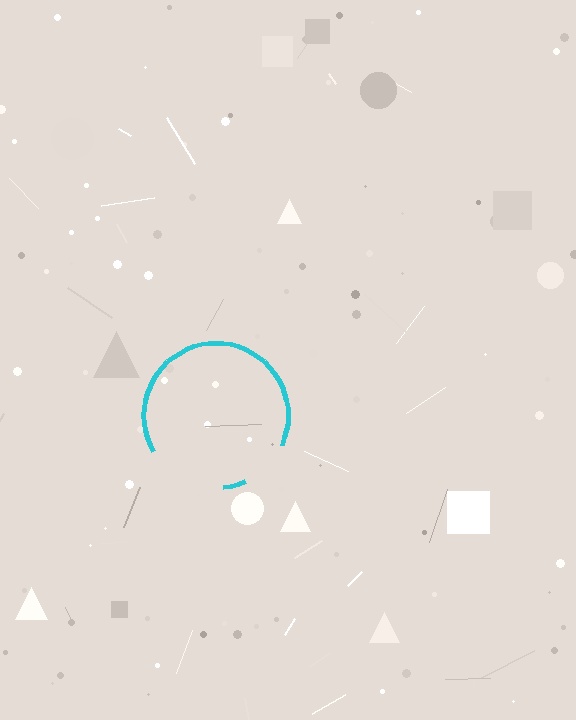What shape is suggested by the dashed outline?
The dashed outline suggests a circle.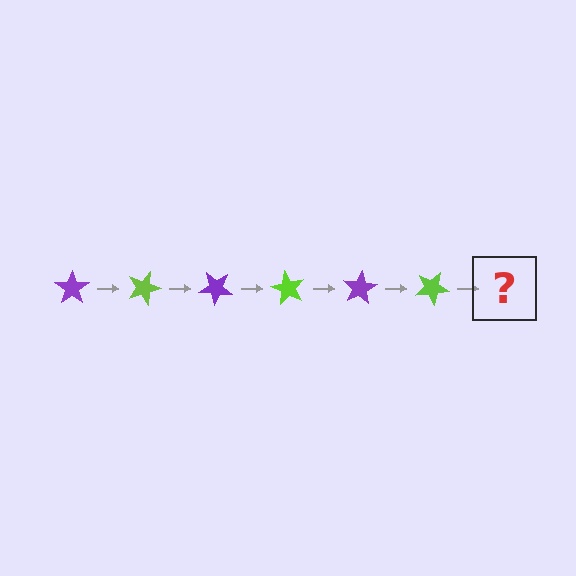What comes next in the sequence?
The next element should be a purple star, rotated 120 degrees from the start.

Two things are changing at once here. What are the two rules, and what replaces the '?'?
The two rules are that it rotates 20 degrees each step and the color cycles through purple and lime. The '?' should be a purple star, rotated 120 degrees from the start.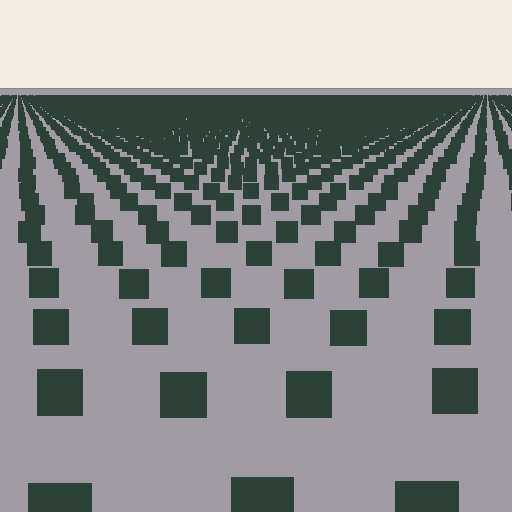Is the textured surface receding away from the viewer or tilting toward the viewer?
The surface is receding away from the viewer. Texture elements get smaller and denser toward the top.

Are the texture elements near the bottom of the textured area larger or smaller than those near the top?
Larger. Near the bottom, elements are closer to the viewer and appear at a bigger on-screen size.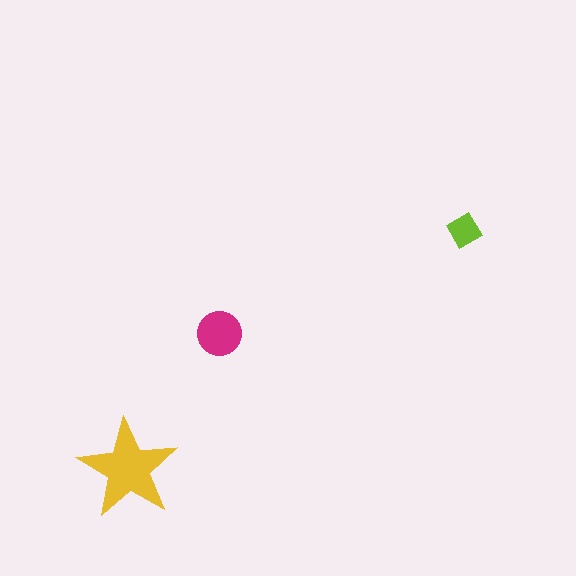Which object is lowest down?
The yellow star is bottommost.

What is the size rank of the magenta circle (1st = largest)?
2nd.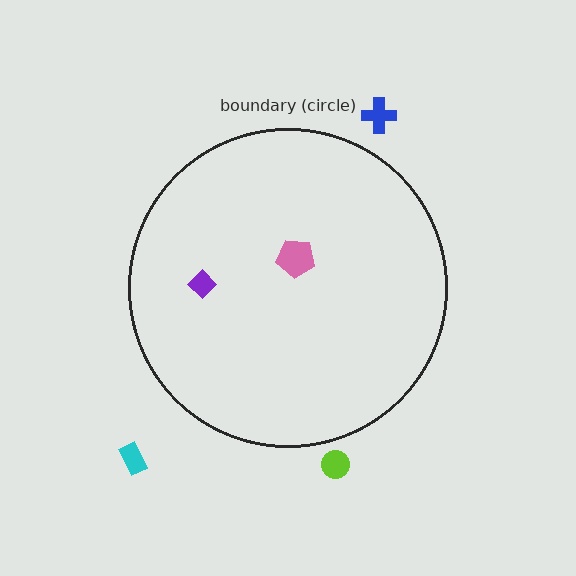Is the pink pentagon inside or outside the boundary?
Inside.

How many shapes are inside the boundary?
2 inside, 3 outside.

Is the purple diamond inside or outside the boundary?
Inside.